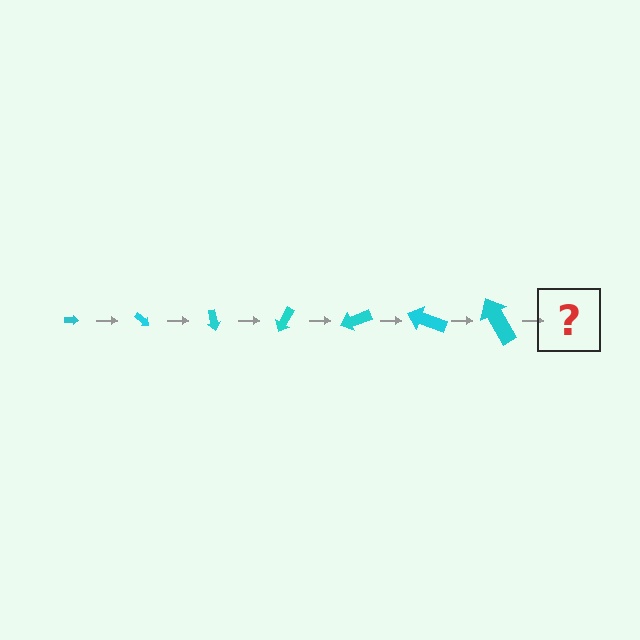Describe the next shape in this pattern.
It should be an arrow, larger than the previous one and rotated 280 degrees from the start.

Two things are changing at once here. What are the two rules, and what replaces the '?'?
The two rules are that the arrow grows larger each step and it rotates 40 degrees each step. The '?' should be an arrow, larger than the previous one and rotated 280 degrees from the start.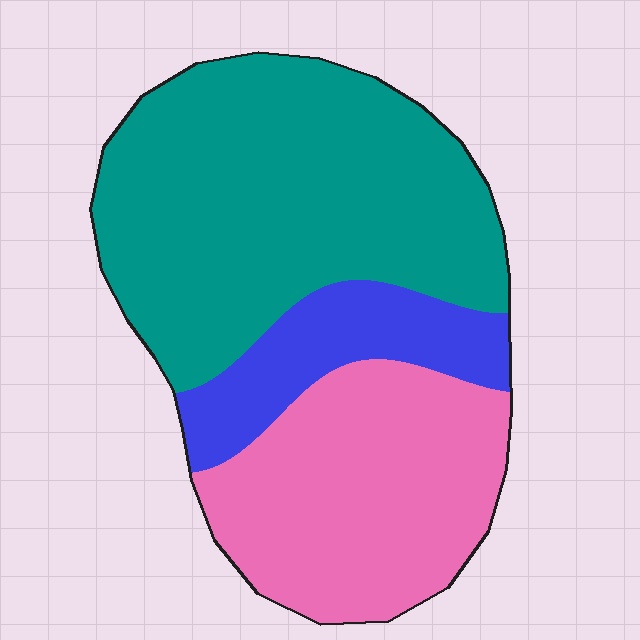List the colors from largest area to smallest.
From largest to smallest: teal, pink, blue.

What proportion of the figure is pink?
Pink covers around 35% of the figure.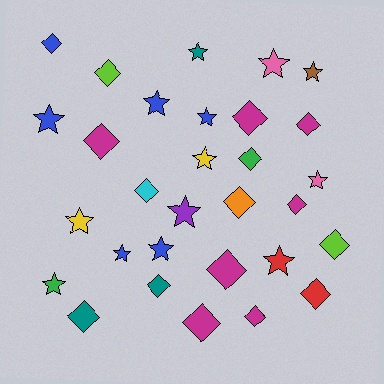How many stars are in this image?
There are 14 stars.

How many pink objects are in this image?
There are 2 pink objects.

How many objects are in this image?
There are 30 objects.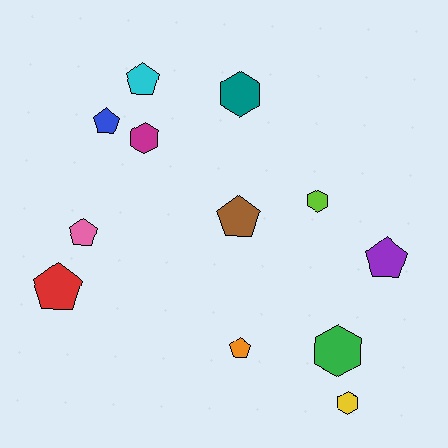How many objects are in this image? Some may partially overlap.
There are 12 objects.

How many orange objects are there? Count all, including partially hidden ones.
There is 1 orange object.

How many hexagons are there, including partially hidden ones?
There are 5 hexagons.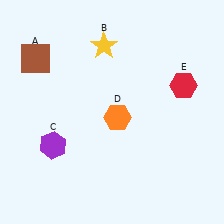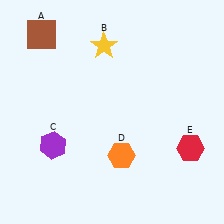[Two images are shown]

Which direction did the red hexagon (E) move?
The red hexagon (E) moved down.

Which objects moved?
The objects that moved are: the brown square (A), the orange hexagon (D), the red hexagon (E).